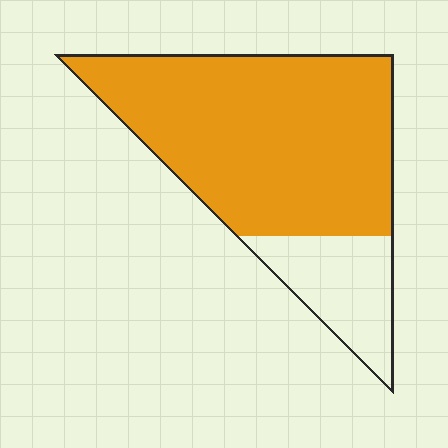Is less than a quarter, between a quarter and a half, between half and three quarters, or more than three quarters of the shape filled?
More than three quarters.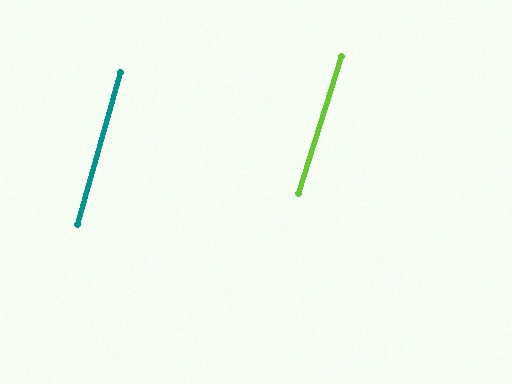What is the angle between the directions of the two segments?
Approximately 1 degree.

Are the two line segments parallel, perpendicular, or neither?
Parallel — their directions differ by only 1.2°.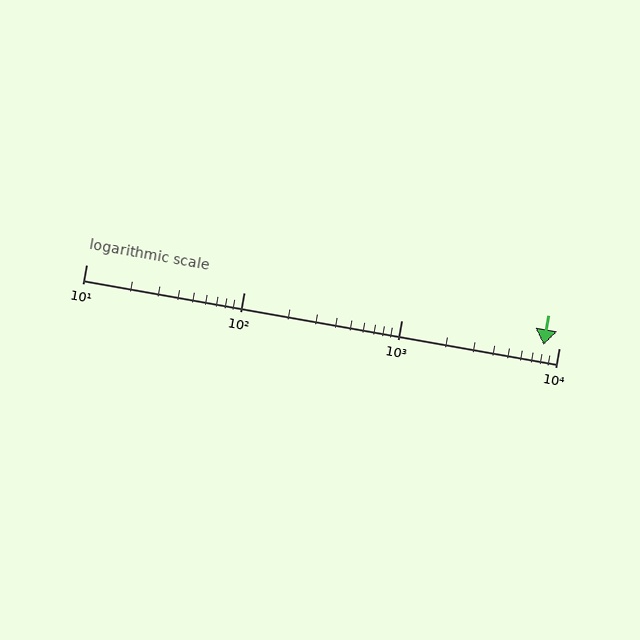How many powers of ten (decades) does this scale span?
The scale spans 3 decades, from 10 to 10000.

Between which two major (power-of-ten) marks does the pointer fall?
The pointer is between 1000 and 10000.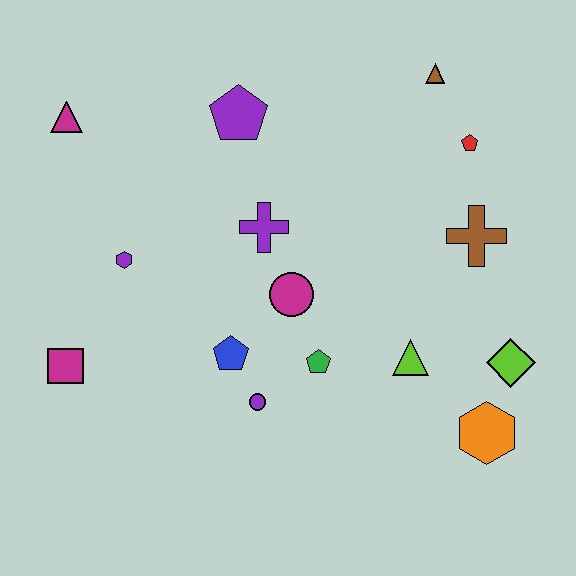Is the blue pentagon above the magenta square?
Yes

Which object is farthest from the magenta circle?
The magenta triangle is farthest from the magenta circle.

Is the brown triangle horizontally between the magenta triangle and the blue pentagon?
No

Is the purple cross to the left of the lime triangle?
Yes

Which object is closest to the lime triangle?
The green pentagon is closest to the lime triangle.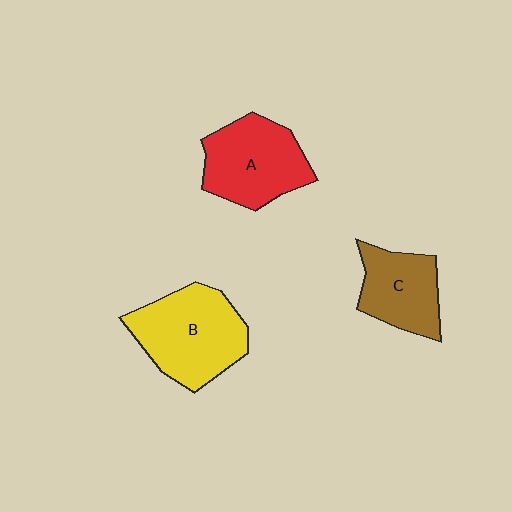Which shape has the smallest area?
Shape C (brown).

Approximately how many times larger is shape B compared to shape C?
Approximately 1.5 times.